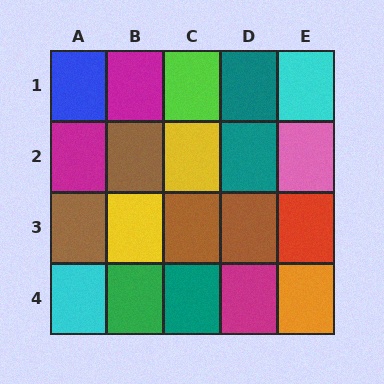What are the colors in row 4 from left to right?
Cyan, green, teal, magenta, orange.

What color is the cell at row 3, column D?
Brown.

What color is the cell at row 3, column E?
Red.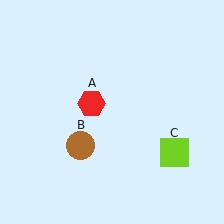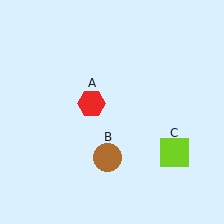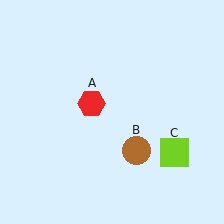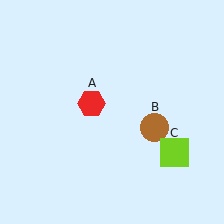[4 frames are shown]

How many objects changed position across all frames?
1 object changed position: brown circle (object B).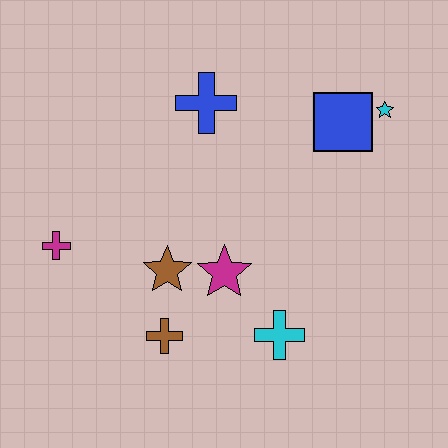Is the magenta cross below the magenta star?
No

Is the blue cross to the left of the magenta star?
Yes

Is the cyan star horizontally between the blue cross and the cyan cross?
No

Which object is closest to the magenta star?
The brown star is closest to the magenta star.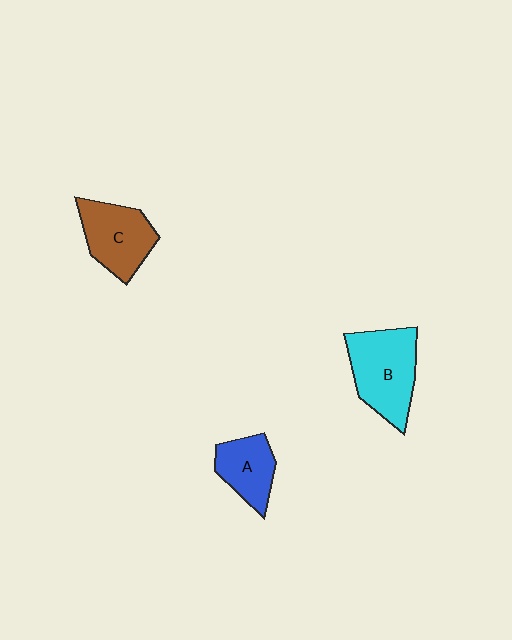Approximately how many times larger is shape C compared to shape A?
Approximately 1.3 times.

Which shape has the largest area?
Shape B (cyan).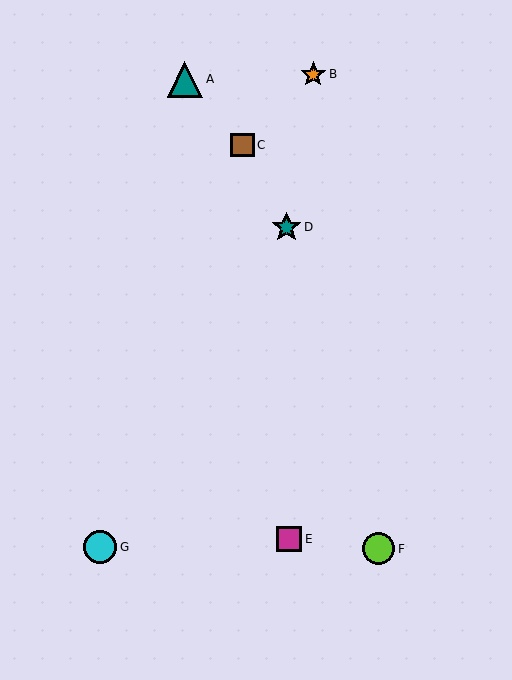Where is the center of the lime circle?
The center of the lime circle is at (379, 549).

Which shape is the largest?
The teal triangle (labeled A) is the largest.